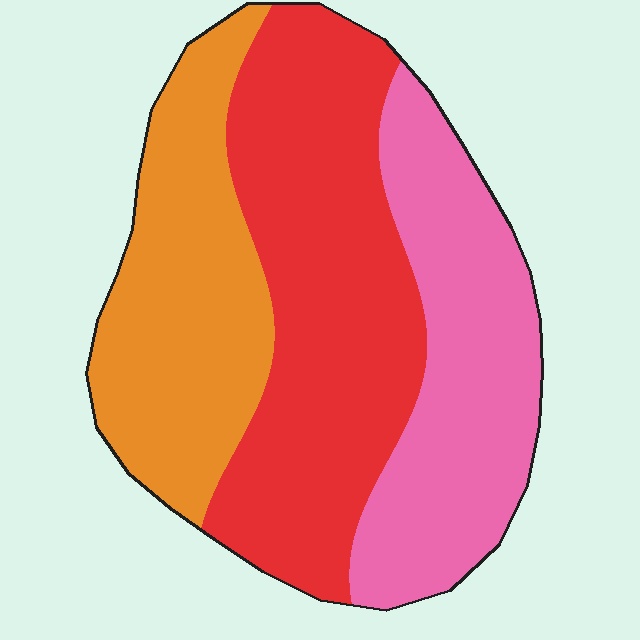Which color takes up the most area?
Red, at roughly 40%.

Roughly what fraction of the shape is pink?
Pink takes up about one third (1/3) of the shape.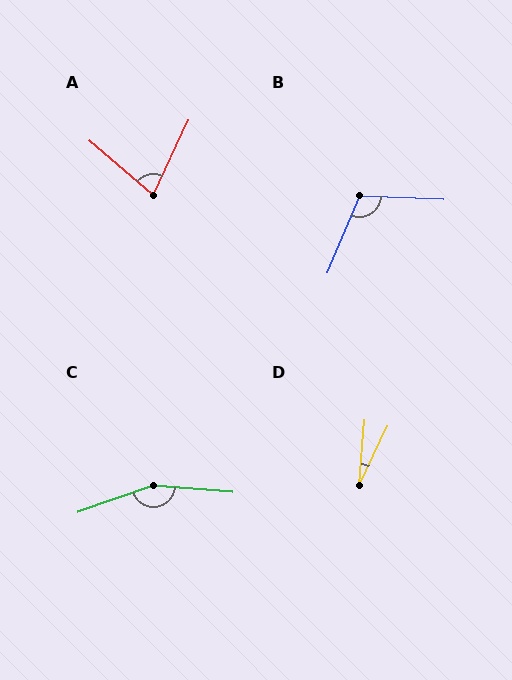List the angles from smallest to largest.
D (21°), A (75°), B (110°), C (156°).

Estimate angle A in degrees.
Approximately 75 degrees.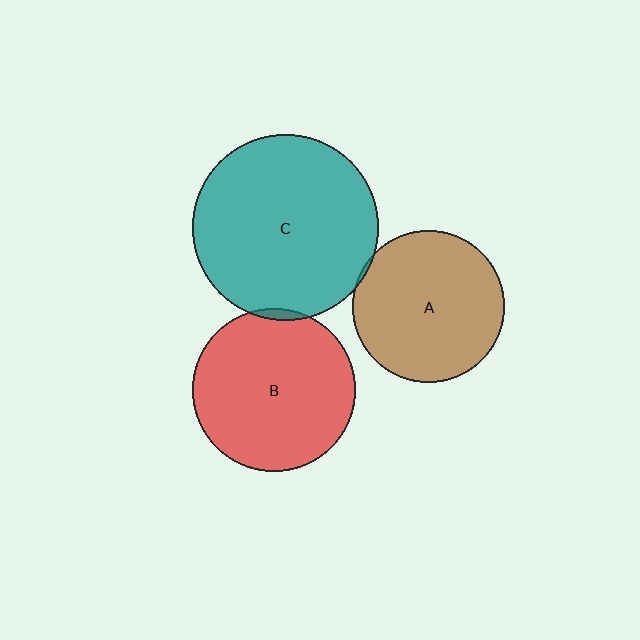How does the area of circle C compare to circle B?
Approximately 1.3 times.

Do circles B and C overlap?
Yes.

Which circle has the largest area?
Circle C (teal).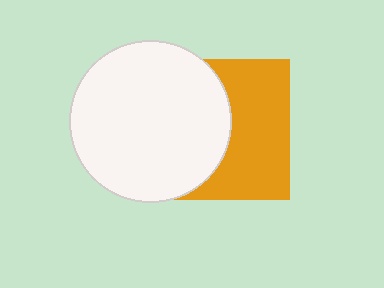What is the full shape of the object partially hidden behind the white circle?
The partially hidden object is an orange square.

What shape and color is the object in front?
The object in front is a white circle.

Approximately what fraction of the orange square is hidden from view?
Roughly 50% of the orange square is hidden behind the white circle.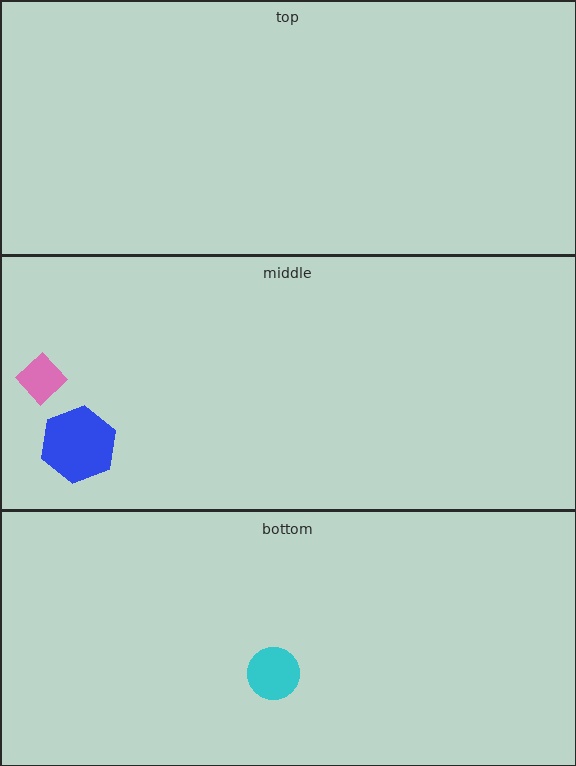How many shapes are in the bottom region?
1.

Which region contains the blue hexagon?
The middle region.